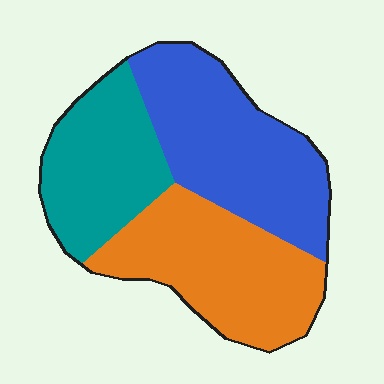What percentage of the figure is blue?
Blue takes up between a third and a half of the figure.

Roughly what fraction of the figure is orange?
Orange covers about 35% of the figure.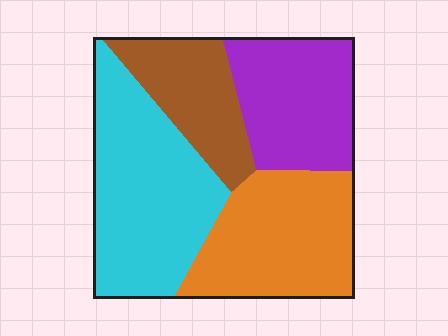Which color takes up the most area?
Cyan, at roughly 35%.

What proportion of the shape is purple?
Purple takes up about one fifth (1/5) of the shape.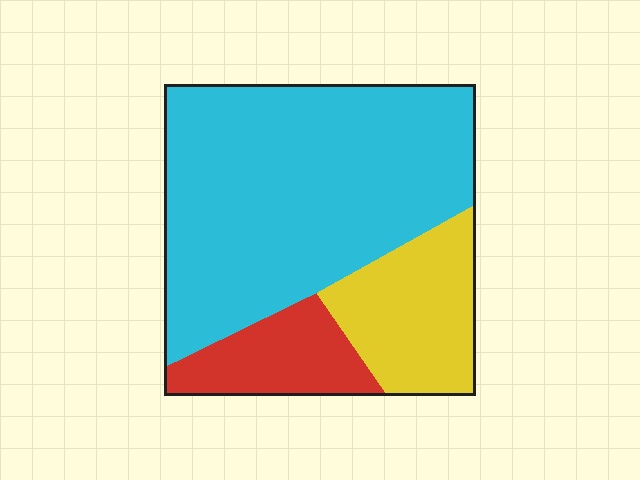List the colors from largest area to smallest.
From largest to smallest: cyan, yellow, red.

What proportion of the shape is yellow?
Yellow covers 20% of the shape.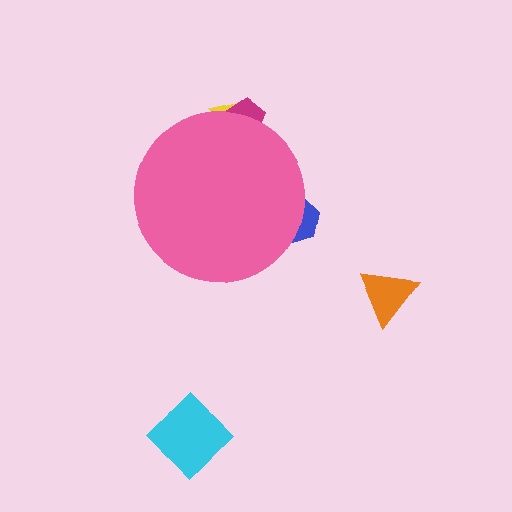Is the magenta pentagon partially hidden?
Yes, the magenta pentagon is partially hidden behind the pink circle.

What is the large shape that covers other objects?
A pink circle.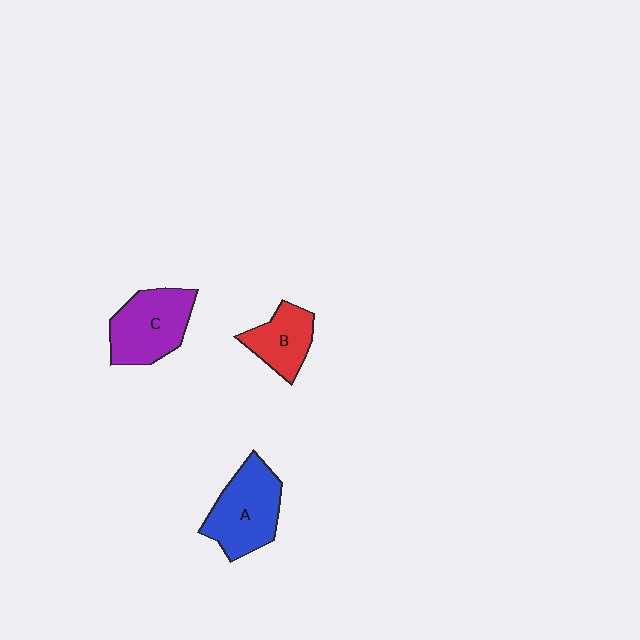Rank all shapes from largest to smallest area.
From largest to smallest: A (blue), C (purple), B (red).